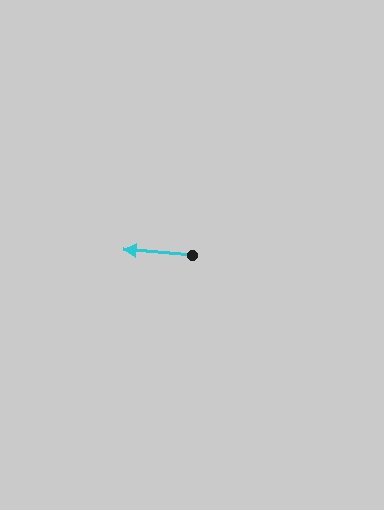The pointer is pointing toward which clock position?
Roughly 9 o'clock.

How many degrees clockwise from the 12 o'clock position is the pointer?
Approximately 275 degrees.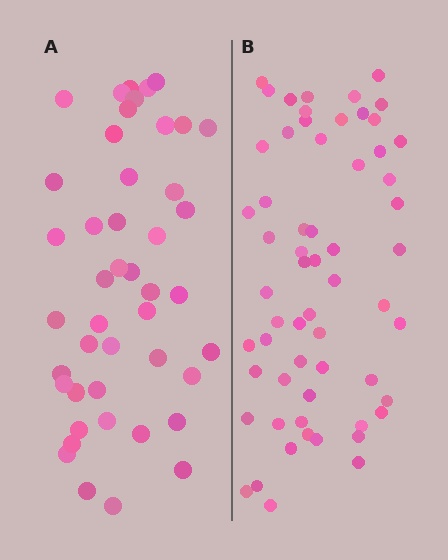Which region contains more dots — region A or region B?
Region B (the right region) has more dots.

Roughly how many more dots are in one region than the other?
Region B has approximately 15 more dots than region A.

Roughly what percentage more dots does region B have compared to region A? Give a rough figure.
About 35% more.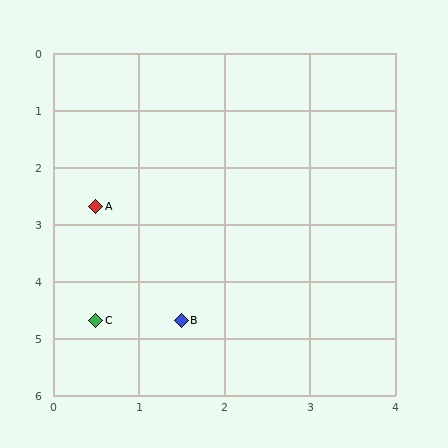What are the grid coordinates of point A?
Point A is at approximately (0.5, 2.7).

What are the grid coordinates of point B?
Point B is at approximately (1.5, 4.7).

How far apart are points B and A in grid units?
Points B and A are about 2.2 grid units apart.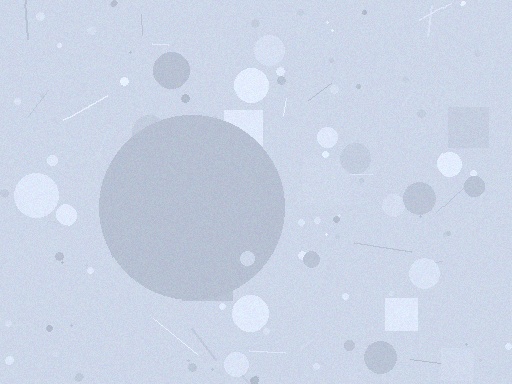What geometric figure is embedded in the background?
A circle is embedded in the background.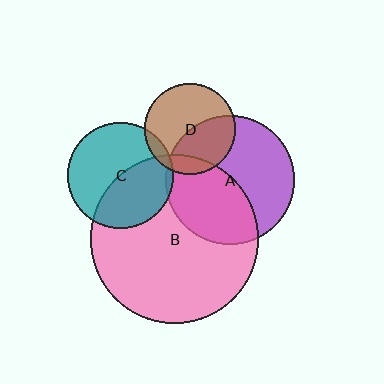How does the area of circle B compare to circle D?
Approximately 3.4 times.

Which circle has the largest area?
Circle B (pink).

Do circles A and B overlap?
Yes.